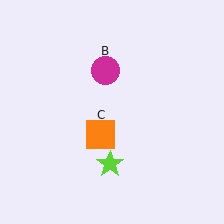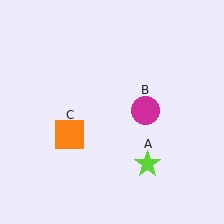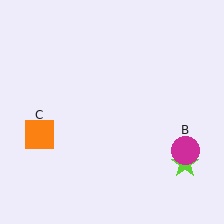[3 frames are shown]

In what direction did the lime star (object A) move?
The lime star (object A) moved right.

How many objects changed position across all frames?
3 objects changed position: lime star (object A), magenta circle (object B), orange square (object C).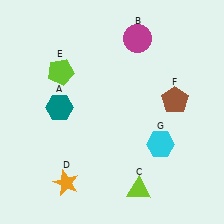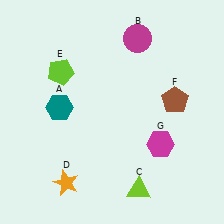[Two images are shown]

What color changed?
The hexagon (G) changed from cyan in Image 1 to magenta in Image 2.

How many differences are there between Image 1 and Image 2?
There is 1 difference between the two images.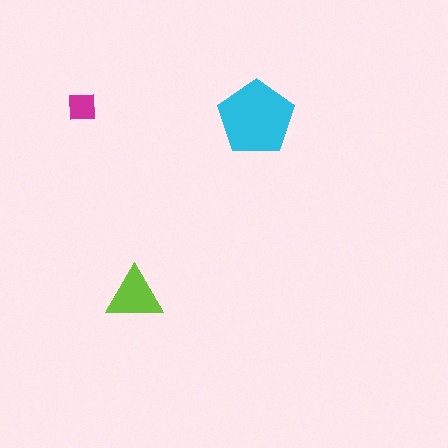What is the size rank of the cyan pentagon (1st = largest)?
1st.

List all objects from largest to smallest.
The cyan pentagon, the lime triangle, the magenta square.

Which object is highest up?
The magenta square is topmost.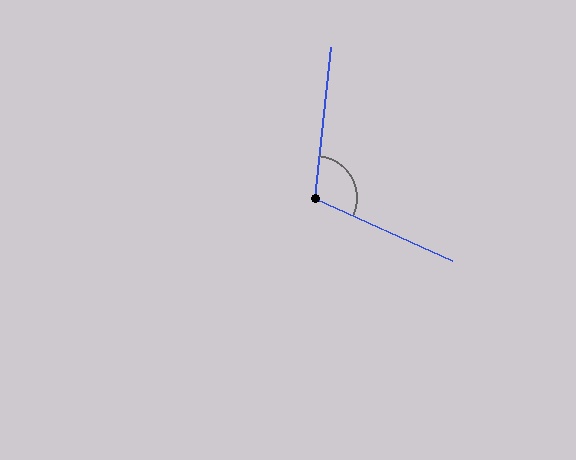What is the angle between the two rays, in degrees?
Approximately 108 degrees.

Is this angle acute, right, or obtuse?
It is obtuse.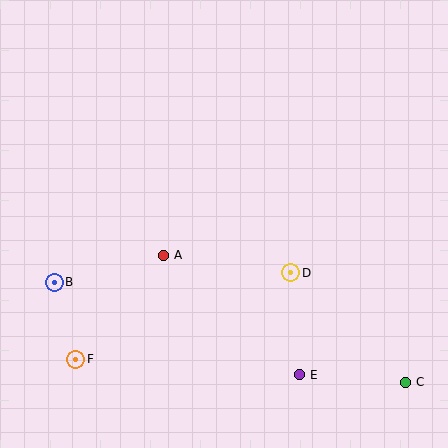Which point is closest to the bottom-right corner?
Point C is closest to the bottom-right corner.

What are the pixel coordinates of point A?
Point A is at (163, 255).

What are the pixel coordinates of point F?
Point F is at (76, 359).